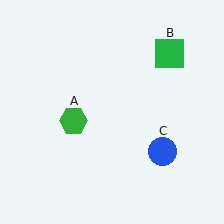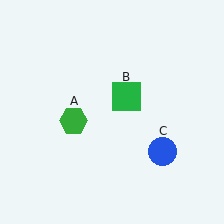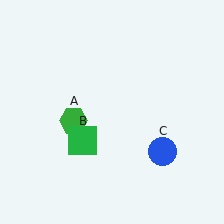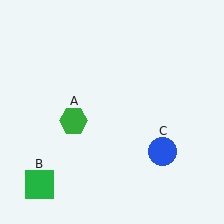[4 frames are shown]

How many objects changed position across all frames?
1 object changed position: green square (object B).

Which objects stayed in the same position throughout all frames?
Green hexagon (object A) and blue circle (object C) remained stationary.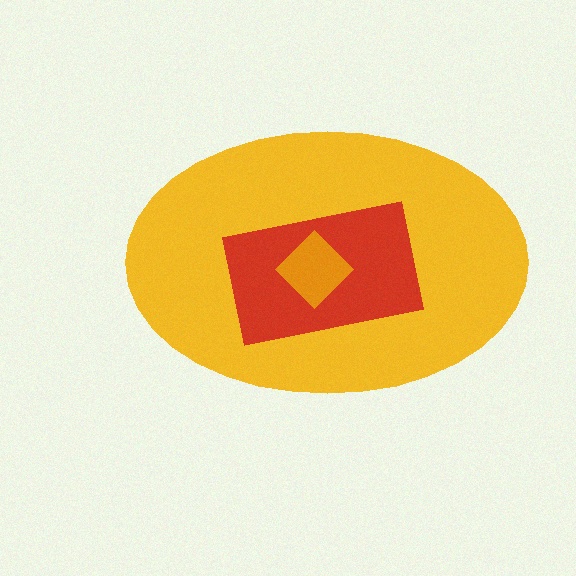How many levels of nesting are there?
3.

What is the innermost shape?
The orange diamond.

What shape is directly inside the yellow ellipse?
The red rectangle.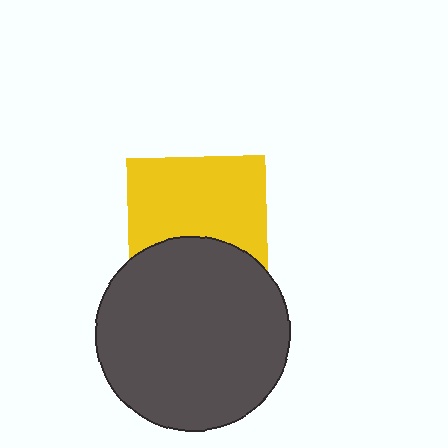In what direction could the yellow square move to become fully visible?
The yellow square could move up. That would shift it out from behind the dark gray circle entirely.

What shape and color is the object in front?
The object in front is a dark gray circle.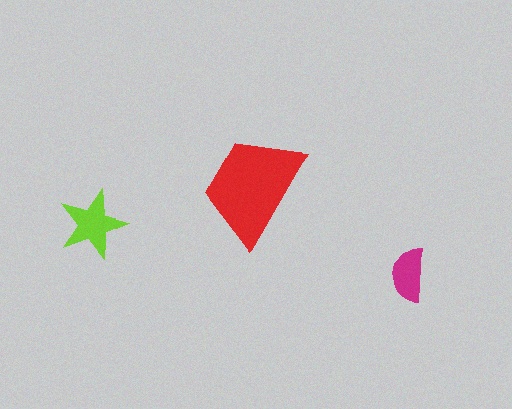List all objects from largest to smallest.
The red trapezoid, the lime star, the magenta semicircle.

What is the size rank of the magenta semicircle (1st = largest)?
3rd.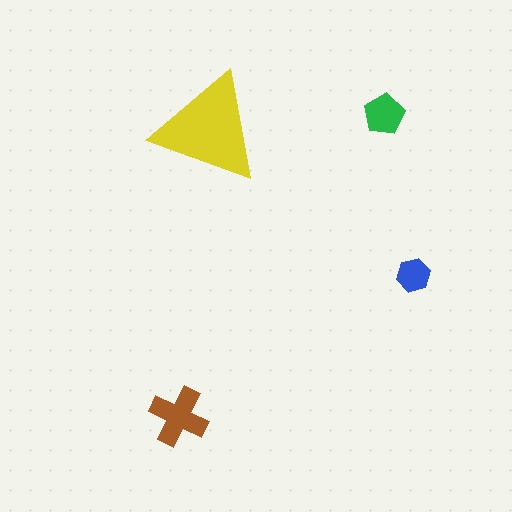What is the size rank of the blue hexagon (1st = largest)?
4th.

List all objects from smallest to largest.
The blue hexagon, the green pentagon, the brown cross, the yellow triangle.